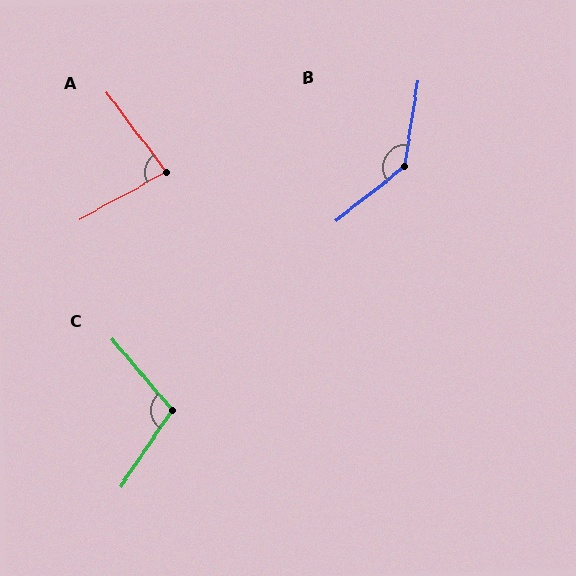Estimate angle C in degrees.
Approximately 106 degrees.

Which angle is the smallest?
A, at approximately 82 degrees.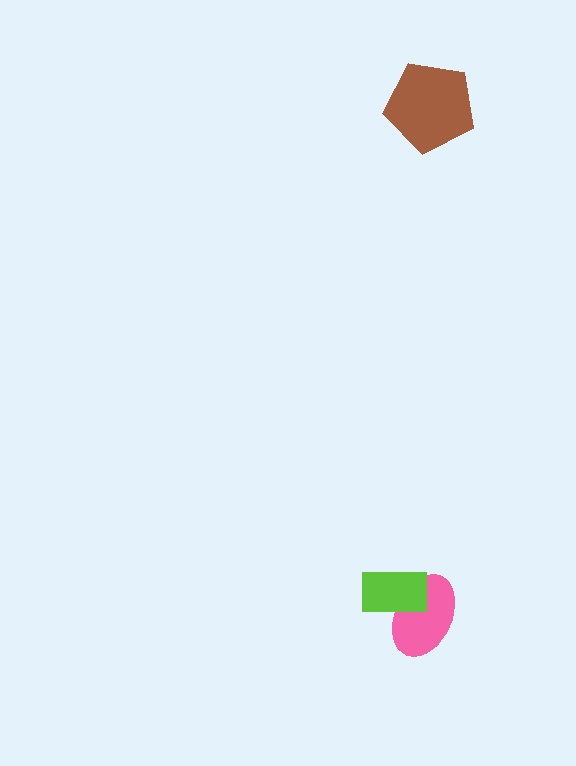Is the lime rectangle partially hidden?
No, no other shape covers it.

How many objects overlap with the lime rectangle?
1 object overlaps with the lime rectangle.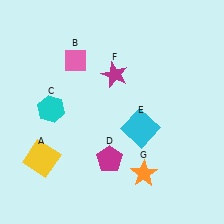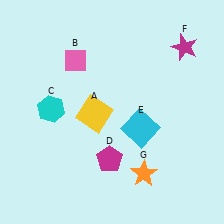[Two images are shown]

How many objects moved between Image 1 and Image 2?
2 objects moved between the two images.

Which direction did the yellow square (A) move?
The yellow square (A) moved right.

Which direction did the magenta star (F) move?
The magenta star (F) moved right.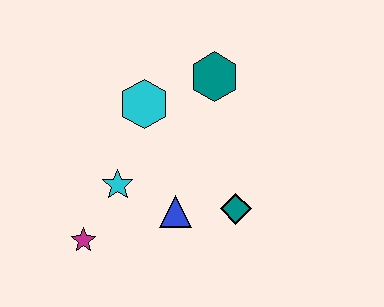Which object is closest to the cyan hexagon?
The teal hexagon is closest to the cyan hexagon.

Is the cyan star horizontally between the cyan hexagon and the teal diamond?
No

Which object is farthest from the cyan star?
The teal hexagon is farthest from the cyan star.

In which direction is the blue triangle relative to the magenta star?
The blue triangle is to the right of the magenta star.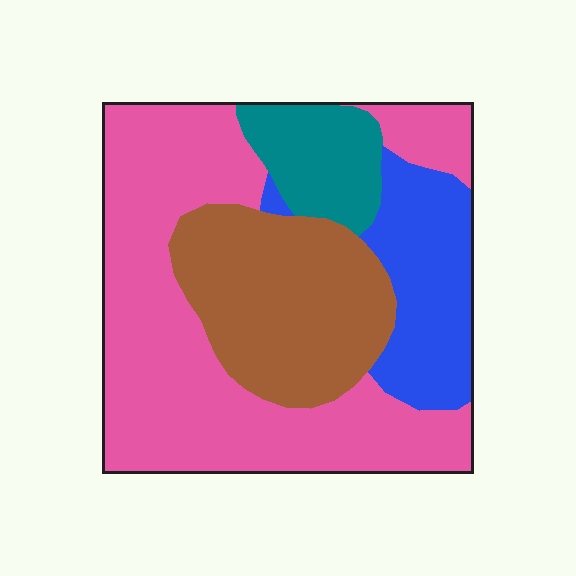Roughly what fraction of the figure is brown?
Brown covers 24% of the figure.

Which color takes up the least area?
Teal, at roughly 10%.